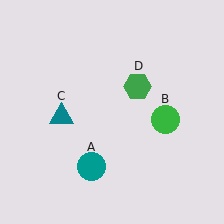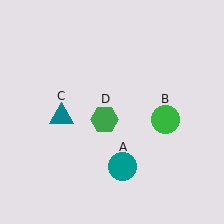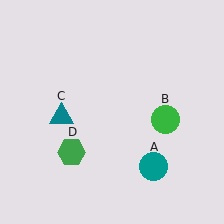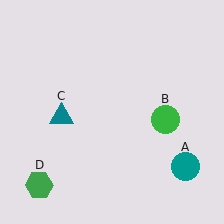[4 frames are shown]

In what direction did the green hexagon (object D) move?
The green hexagon (object D) moved down and to the left.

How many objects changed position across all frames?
2 objects changed position: teal circle (object A), green hexagon (object D).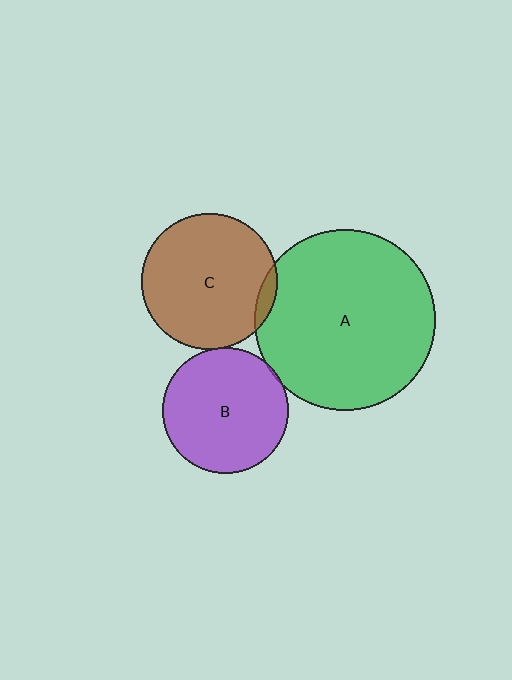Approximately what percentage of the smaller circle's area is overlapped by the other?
Approximately 5%.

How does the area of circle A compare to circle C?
Approximately 1.8 times.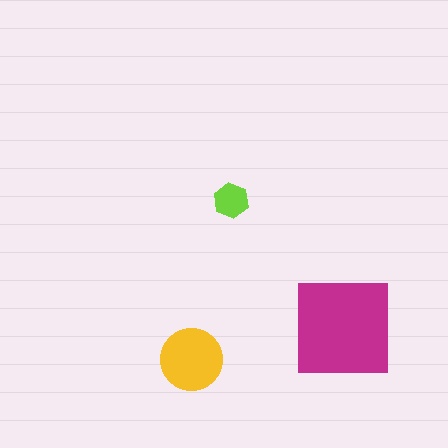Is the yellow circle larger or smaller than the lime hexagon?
Larger.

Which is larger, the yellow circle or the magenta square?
The magenta square.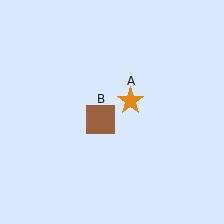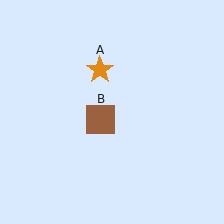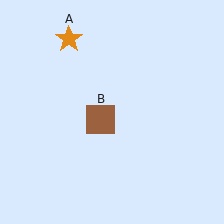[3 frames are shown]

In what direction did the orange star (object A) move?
The orange star (object A) moved up and to the left.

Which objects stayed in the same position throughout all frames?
Brown square (object B) remained stationary.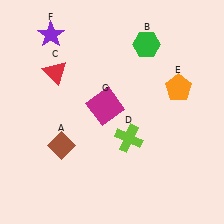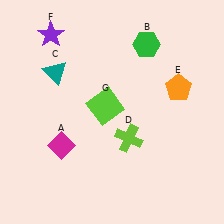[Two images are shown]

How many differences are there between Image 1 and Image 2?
There are 3 differences between the two images.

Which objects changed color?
A changed from brown to magenta. C changed from red to teal. G changed from magenta to lime.